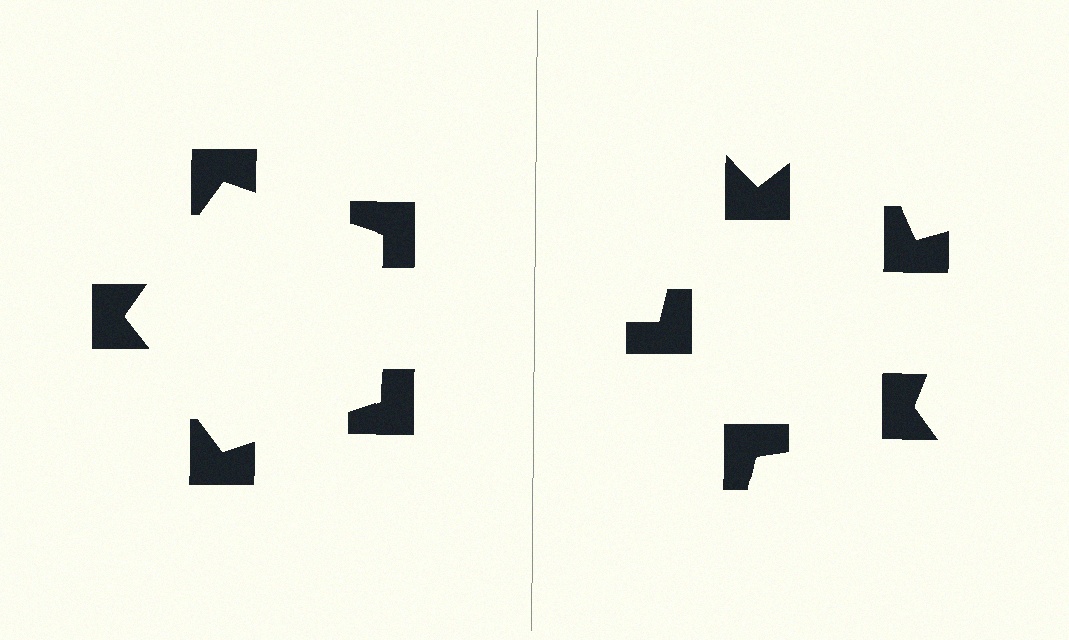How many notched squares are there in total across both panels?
10 — 5 on each side.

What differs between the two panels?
The notched squares are positioned identically on both sides; only the wedge orientations differ. On the left they align to a pentagon; on the right they are misaligned.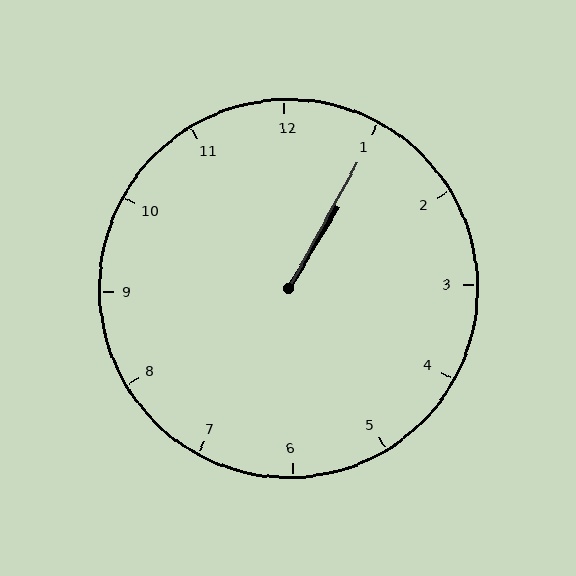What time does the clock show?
1:05.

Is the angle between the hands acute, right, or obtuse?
It is acute.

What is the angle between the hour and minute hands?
Approximately 2 degrees.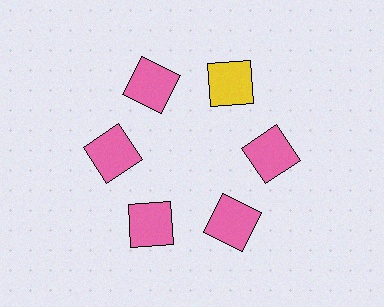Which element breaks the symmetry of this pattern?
The yellow square at roughly the 1 o'clock position breaks the symmetry. All other shapes are pink squares.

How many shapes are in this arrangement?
There are 6 shapes arranged in a ring pattern.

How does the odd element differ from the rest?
It has a different color: yellow instead of pink.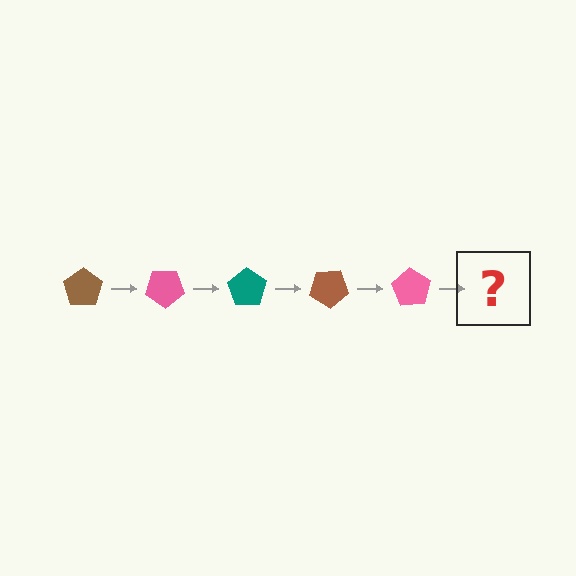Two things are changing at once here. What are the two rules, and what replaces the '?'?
The two rules are that it rotates 35 degrees each step and the color cycles through brown, pink, and teal. The '?' should be a teal pentagon, rotated 175 degrees from the start.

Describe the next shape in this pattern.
It should be a teal pentagon, rotated 175 degrees from the start.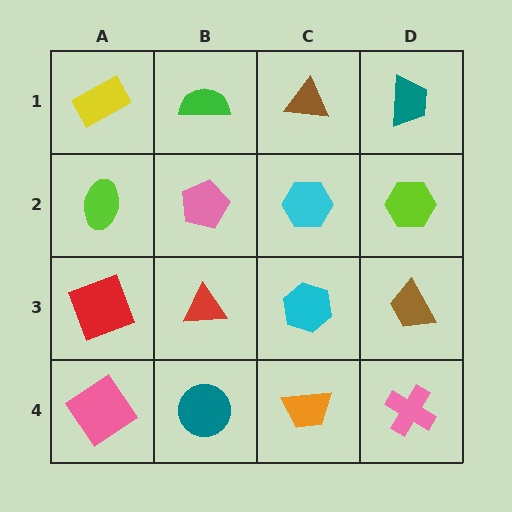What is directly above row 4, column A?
A red square.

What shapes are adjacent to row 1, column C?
A cyan hexagon (row 2, column C), a green semicircle (row 1, column B), a teal trapezoid (row 1, column D).